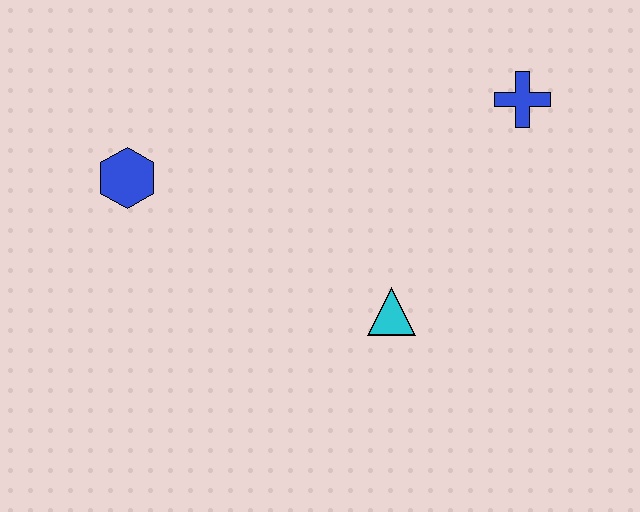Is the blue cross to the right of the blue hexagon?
Yes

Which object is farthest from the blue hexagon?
The blue cross is farthest from the blue hexagon.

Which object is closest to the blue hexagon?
The cyan triangle is closest to the blue hexagon.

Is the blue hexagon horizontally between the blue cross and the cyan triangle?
No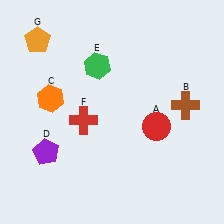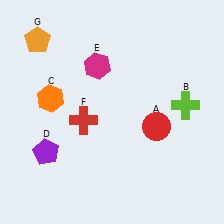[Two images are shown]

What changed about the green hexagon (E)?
In Image 1, E is green. In Image 2, it changed to magenta.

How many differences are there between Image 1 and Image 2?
There are 2 differences between the two images.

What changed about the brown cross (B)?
In Image 1, B is brown. In Image 2, it changed to lime.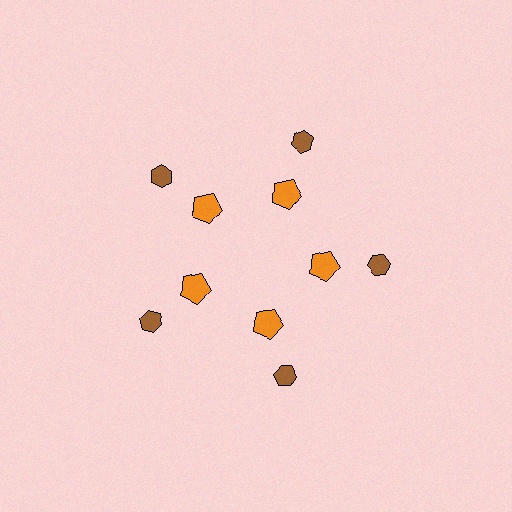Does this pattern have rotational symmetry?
Yes, this pattern has 5-fold rotational symmetry. It looks the same after rotating 72 degrees around the center.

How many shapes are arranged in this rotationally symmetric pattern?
There are 10 shapes, arranged in 5 groups of 2.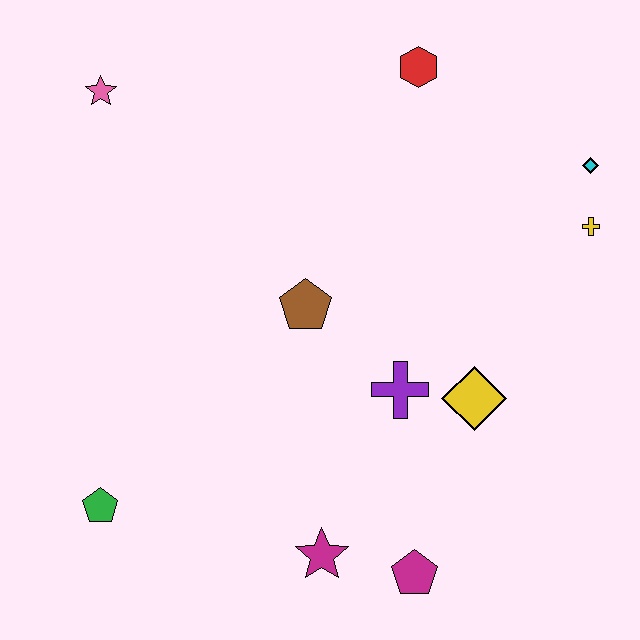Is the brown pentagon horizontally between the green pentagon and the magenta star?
Yes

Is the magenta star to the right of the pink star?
Yes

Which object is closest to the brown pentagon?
The purple cross is closest to the brown pentagon.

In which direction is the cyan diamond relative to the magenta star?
The cyan diamond is above the magenta star.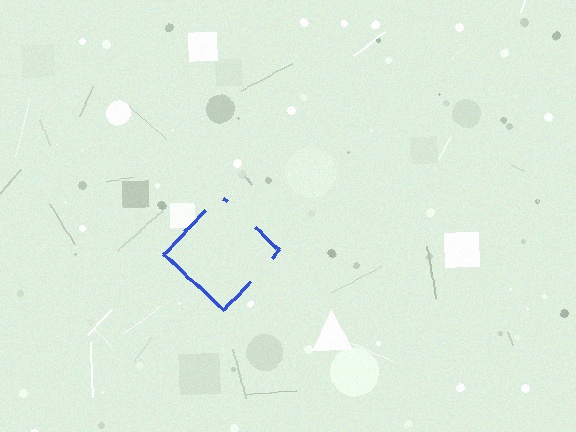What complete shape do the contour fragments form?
The contour fragments form a diamond.